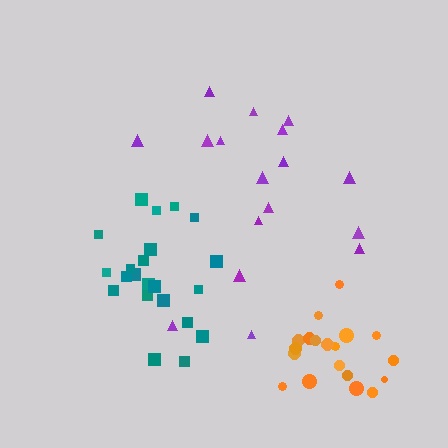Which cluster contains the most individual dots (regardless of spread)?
Teal (22).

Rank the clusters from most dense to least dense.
teal, orange, purple.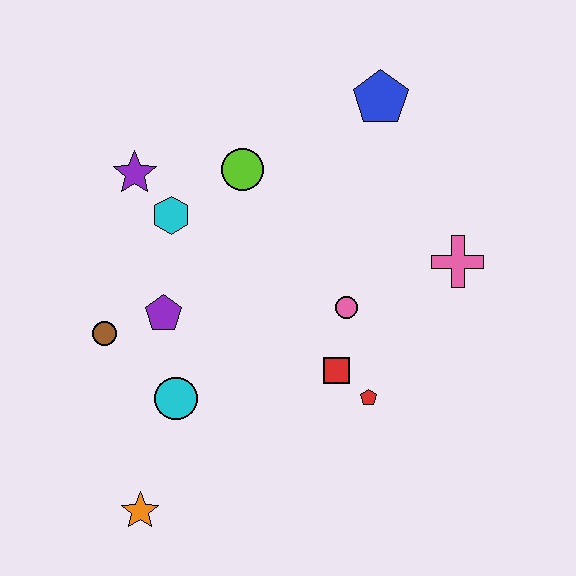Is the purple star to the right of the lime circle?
No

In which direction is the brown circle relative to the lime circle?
The brown circle is below the lime circle.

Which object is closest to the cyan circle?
The purple pentagon is closest to the cyan circle.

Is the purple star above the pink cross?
Yes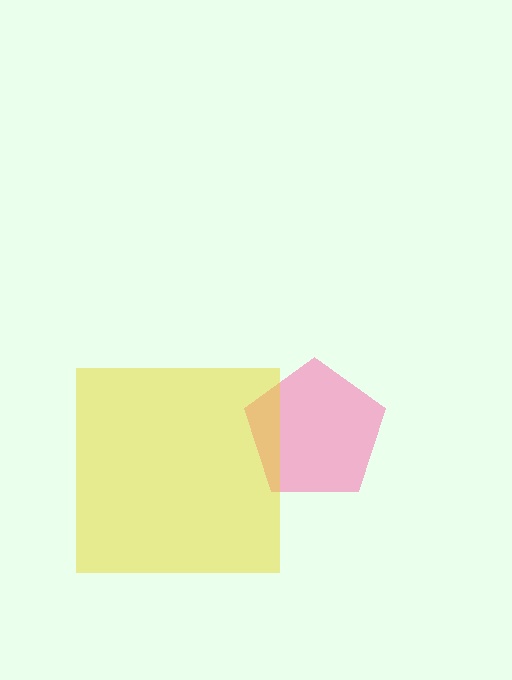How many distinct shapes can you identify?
There are 2 distinct shapes: a pink pentagon, a yellow square.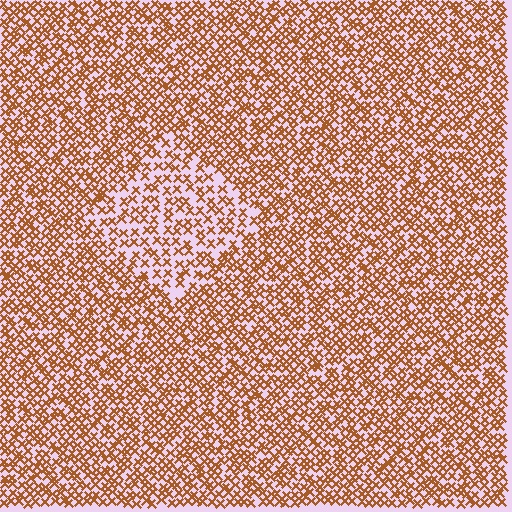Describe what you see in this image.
The image contains small brown elements arranged at two different densities. A diamond-shaped region is visible where the elements are less densely packed than the surrounding area.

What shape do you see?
I see a diamond.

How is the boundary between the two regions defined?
The boundary is defined by a change in element density (approximately 1.7x ratio). All elements are the same color, size, and shape.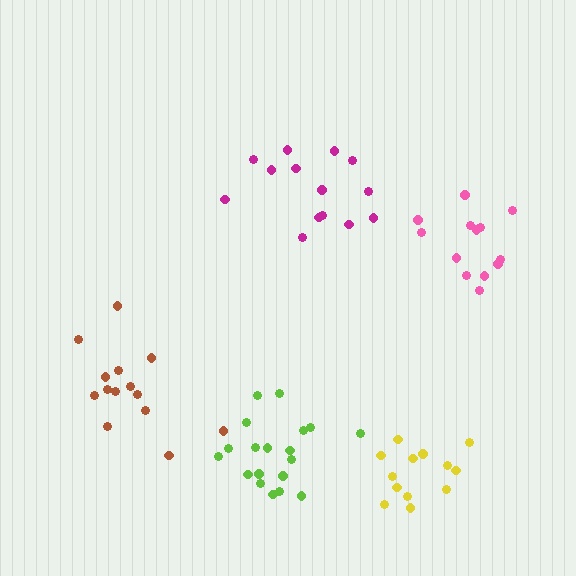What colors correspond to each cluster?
The clusters are colored: magenta, lime, brown, pink, yellow.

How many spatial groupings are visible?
There are 5 spatial groupings.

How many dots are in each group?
Group 1: 14 dots, Group 2: 19 dots, Group 3: 14 dots, Group 4: 13 dots, Group 5: 13 dots (73 total).